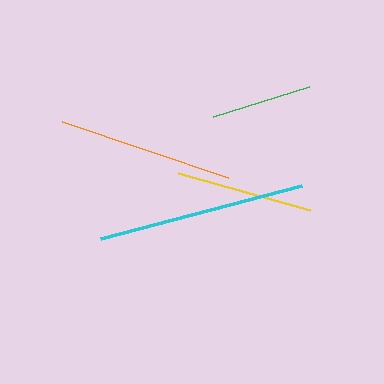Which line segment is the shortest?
The green line is the shortest at approximately 101 pixels.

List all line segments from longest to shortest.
From longest to shortest: cyan, orange, yellow, green.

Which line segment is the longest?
The cyan line is the longest at approximately 207 pixels.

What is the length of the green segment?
The green segment is approximately 101 pixels long.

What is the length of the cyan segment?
The cyan segment is approximately 207 pixels long.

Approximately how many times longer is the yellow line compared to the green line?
The yellow line is approximately 1.3 times the length of the green line.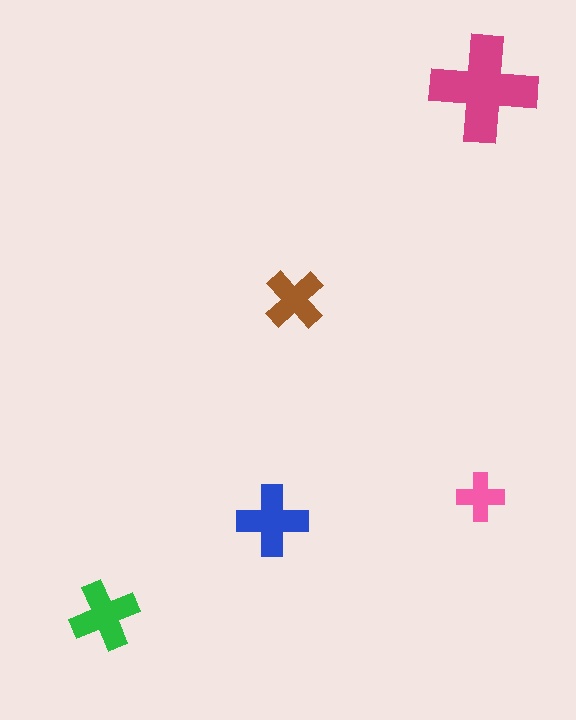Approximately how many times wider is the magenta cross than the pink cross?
About 2 times wider.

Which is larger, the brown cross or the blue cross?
The blue one.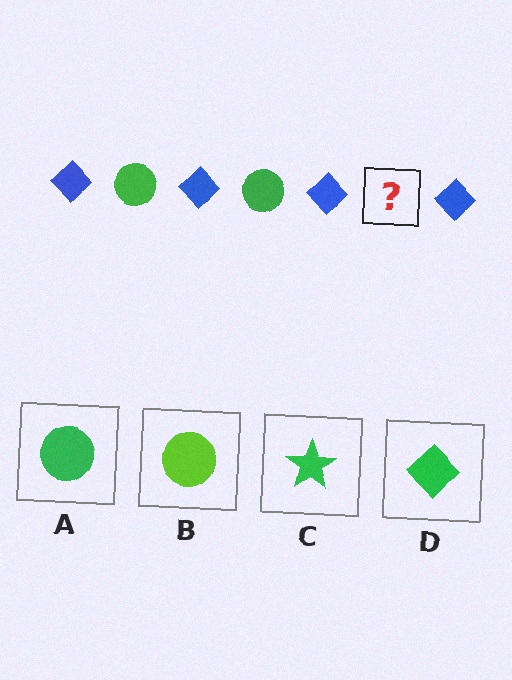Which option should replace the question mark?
Option A.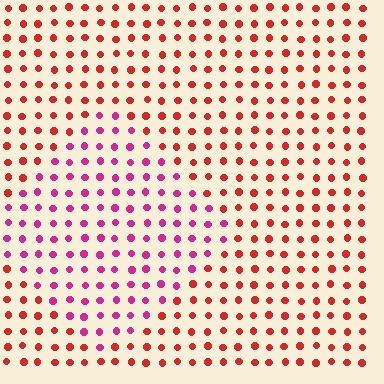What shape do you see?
I see a diamond.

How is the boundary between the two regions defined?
The boundary is defined purely by a slight shift in hue (about 40 degrees). Spacing, size, and orientation are identical on both sides.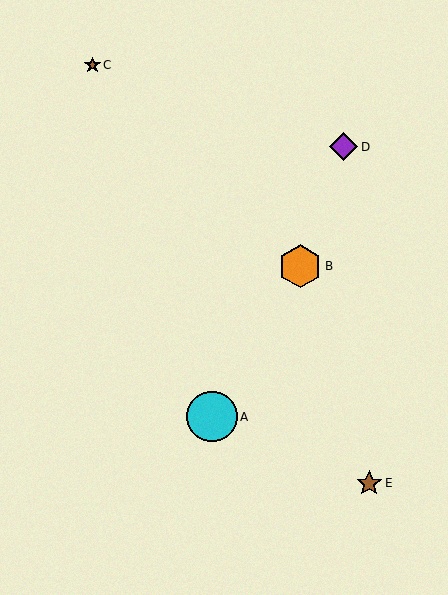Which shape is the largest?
The cyan circle (labeled A) is the largest.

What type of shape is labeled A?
Shape A is a cyan circle.